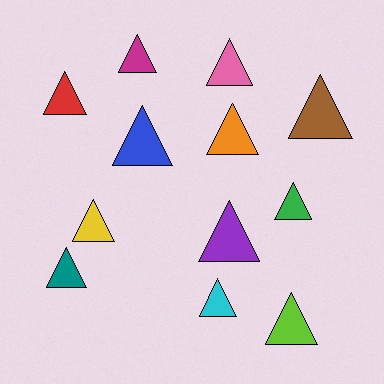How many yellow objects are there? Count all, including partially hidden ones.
There is 1 yellow object.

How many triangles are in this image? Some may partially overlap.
There are 12 triangles.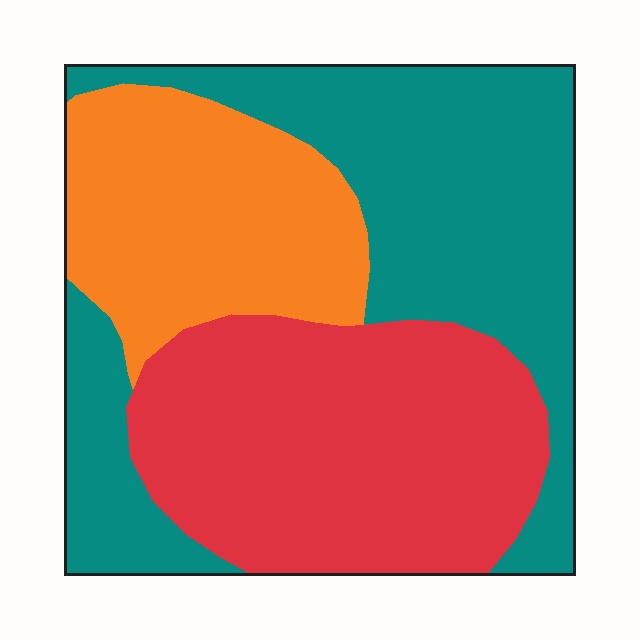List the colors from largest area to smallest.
From largest to smallest: teal, red, orange.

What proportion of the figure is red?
Red covers 36% of the figure.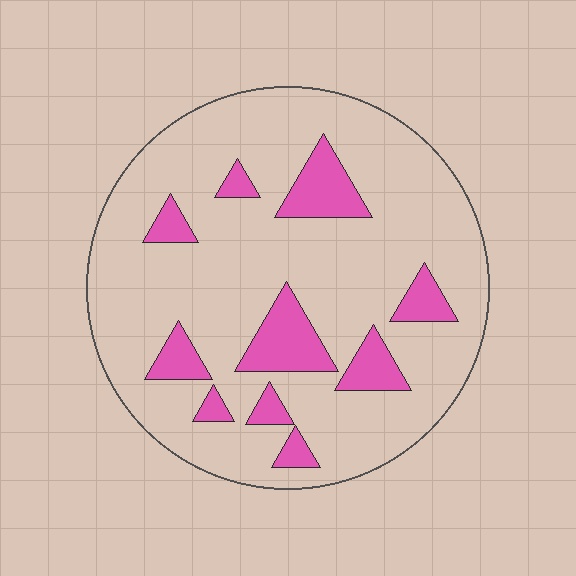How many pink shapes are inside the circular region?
10.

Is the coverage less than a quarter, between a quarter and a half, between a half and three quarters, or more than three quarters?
Less than a quarter.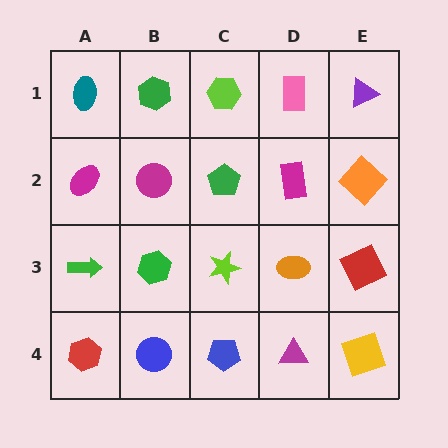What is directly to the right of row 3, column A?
A green hexagon.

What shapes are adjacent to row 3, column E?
An orange diamond (row 2, column E), a yellow square (row 4, column E), an orange ellipse (row 3, column D).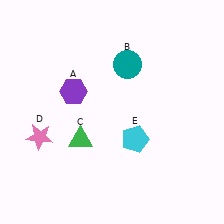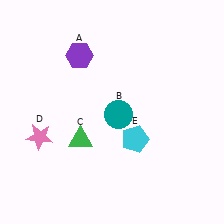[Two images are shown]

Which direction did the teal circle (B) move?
The teal circle (B) moved down.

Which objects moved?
The objects that moved are: the purple hexagon (A), the teal circle (B).